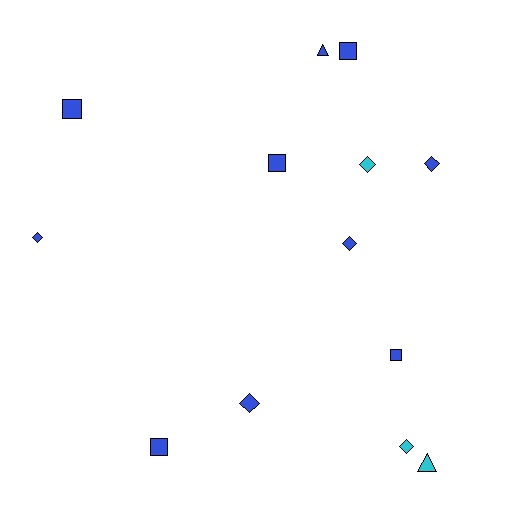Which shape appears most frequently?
Diamond, with 6 objects.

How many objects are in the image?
There are 13 objects.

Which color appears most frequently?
Blue, with 10 objects.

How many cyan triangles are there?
There is 1 cyan triangle.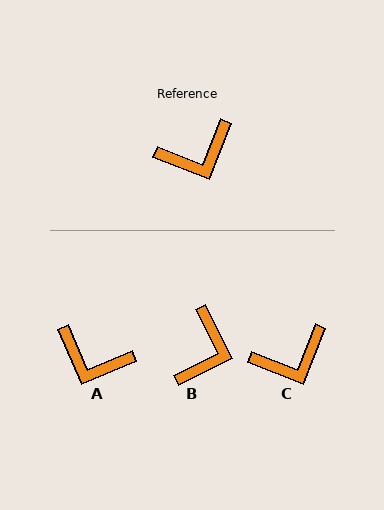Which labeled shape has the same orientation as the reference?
C.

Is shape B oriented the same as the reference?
No, it is off by about 48 degrees.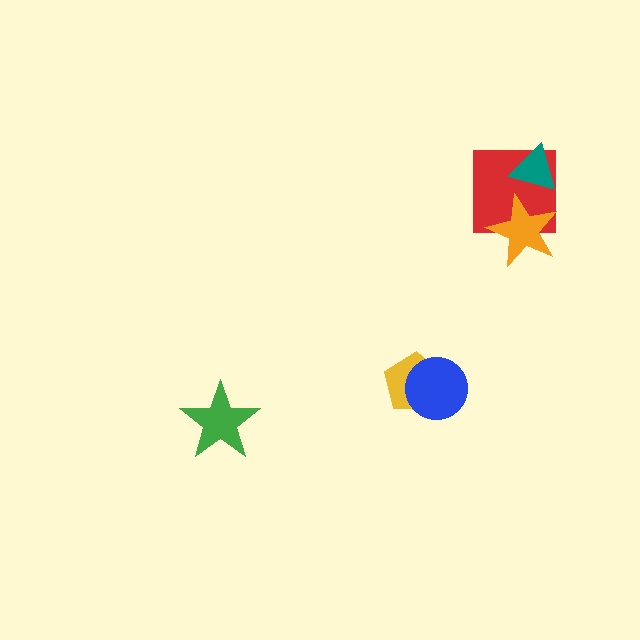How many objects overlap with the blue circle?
1 object overlaps with the blue circle.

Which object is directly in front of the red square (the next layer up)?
The teal triangle is directly in front of the red square.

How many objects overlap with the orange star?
1 object overlaps with the orange star.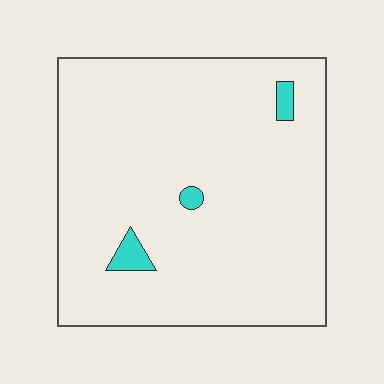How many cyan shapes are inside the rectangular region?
3.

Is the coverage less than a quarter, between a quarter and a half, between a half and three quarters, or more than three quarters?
Less than a quarter.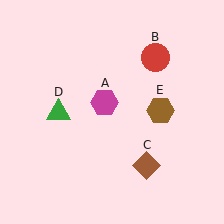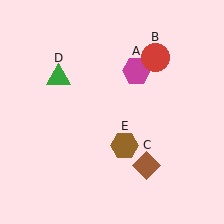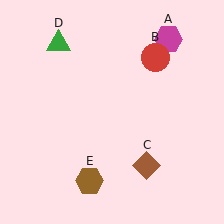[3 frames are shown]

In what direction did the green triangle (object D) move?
The green triangle (object D) moved up.